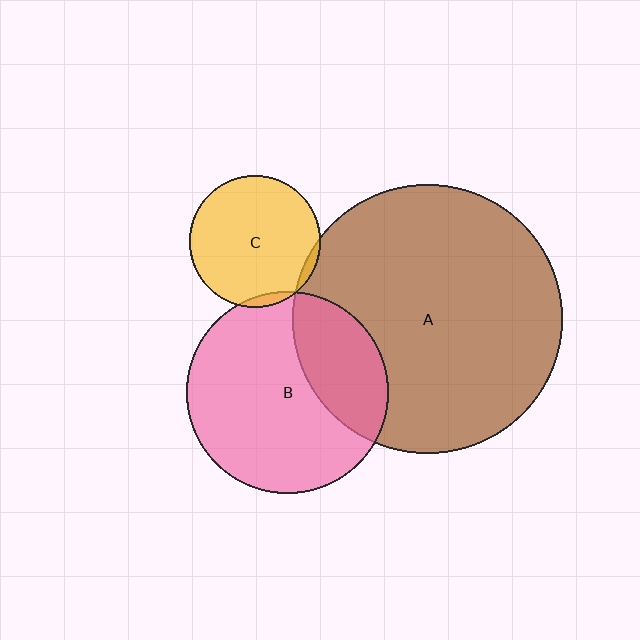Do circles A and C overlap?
Yes.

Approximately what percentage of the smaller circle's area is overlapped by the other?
Approximately 5%.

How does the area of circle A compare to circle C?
Approximately 4.2 times.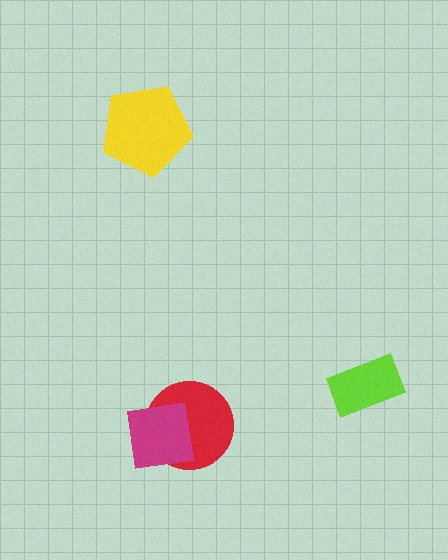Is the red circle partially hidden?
Yes, it is partially covered by another shape.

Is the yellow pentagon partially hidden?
No, no other shape covers it.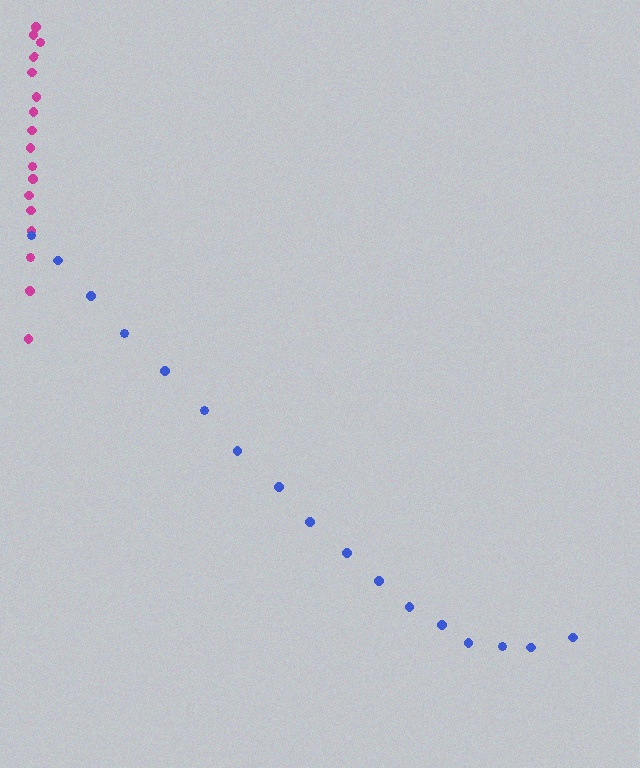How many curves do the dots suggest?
There are 2 distinct paths.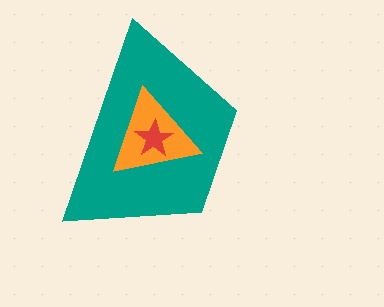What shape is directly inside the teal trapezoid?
The orange triangle.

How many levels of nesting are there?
3.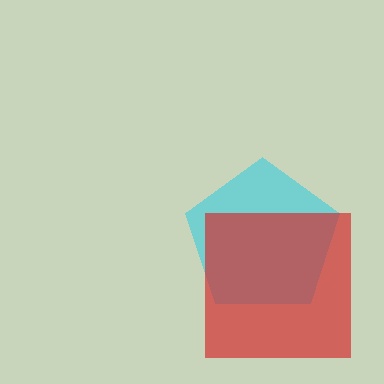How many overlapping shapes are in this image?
There are 2 overlapping shapes in the image.